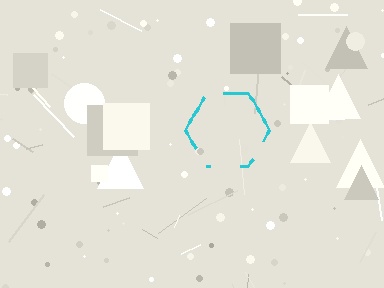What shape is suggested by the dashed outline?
The dashed outline suggests a hexagon.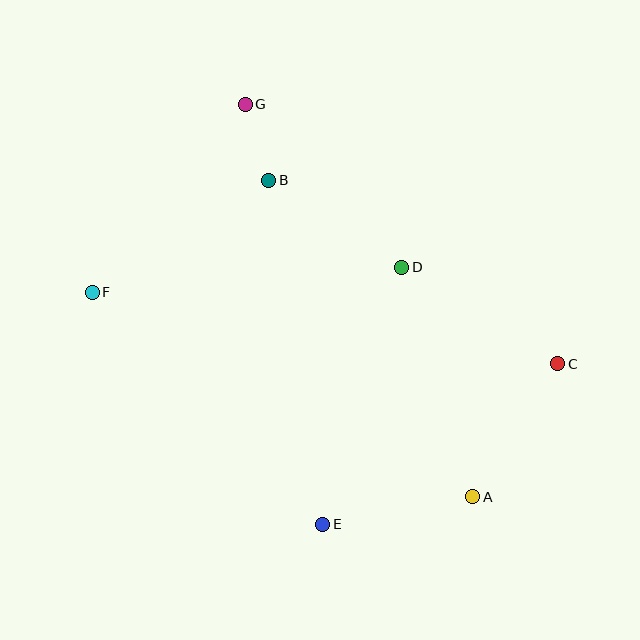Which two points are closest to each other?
Points B and G are closest to each other.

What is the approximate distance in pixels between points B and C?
The distance between B and C is approximately 342 pixels.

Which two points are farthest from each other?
Points C and F are farthest from each other.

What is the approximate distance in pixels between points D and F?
The distance between D and F is approximately 310 pixels.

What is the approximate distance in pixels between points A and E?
The distance between A and E is approximately 153 pixels.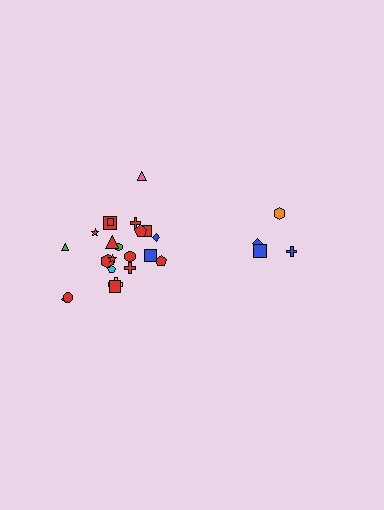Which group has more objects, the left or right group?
The left group.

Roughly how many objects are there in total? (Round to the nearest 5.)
Roughly 25 objects in total.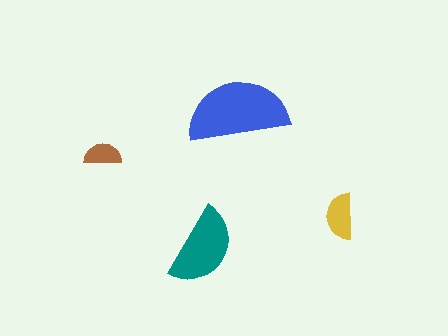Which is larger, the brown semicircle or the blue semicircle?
The blue one.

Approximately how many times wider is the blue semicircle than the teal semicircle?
About 1.5 times wider.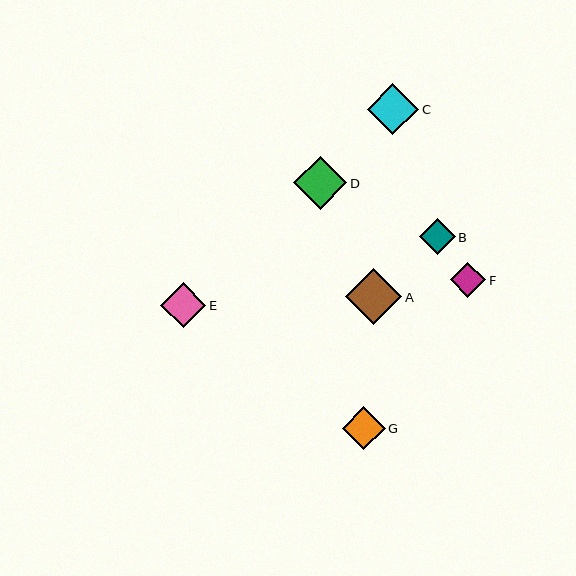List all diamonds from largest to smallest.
From largest to smallest: A, D, C, E, G, F, B.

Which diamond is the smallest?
Diamond B is the smallest with a size of approximately 35 pixels.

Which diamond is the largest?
Diamond A is the largest with a size of approximately 56 pixels.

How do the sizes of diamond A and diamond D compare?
Diamond A and diamond D are approximately the same size.